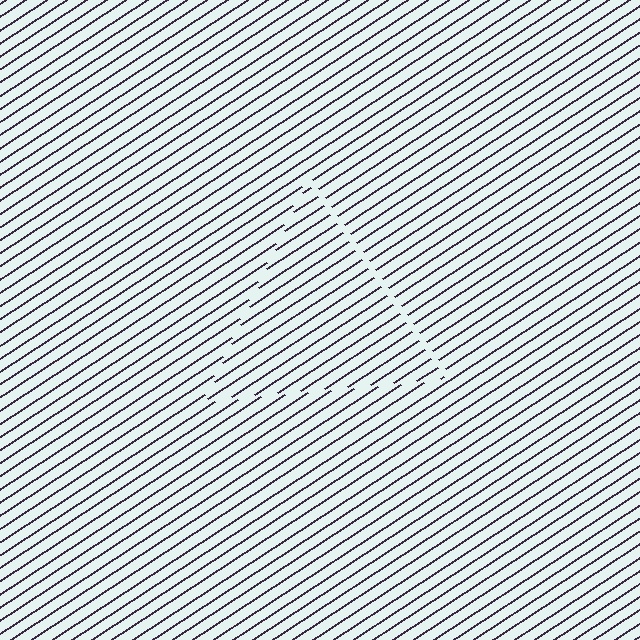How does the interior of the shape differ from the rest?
The interior of the shape contains the same grating, shifted by half a period — the contour is defined by the phase discontinuity where line-ends from the inner and outer gratings abut.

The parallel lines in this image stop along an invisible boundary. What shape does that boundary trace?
An illusory triangle. The interior of the shape contains the same grating, shifted by half a period — the contour is defined by the phase discontinuity where line-ends from the inner and outer gratings abut.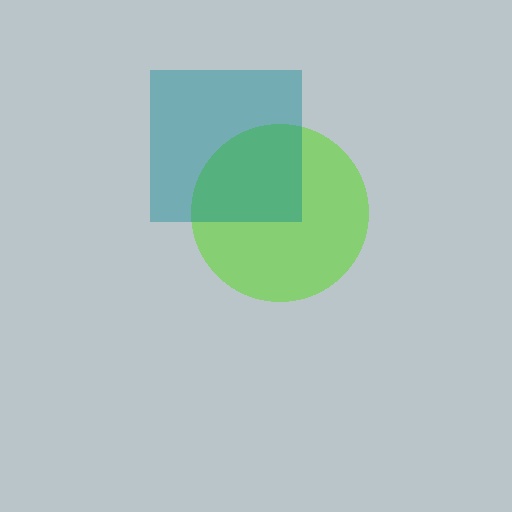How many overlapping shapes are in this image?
There are 2 overlapping shapes in the image.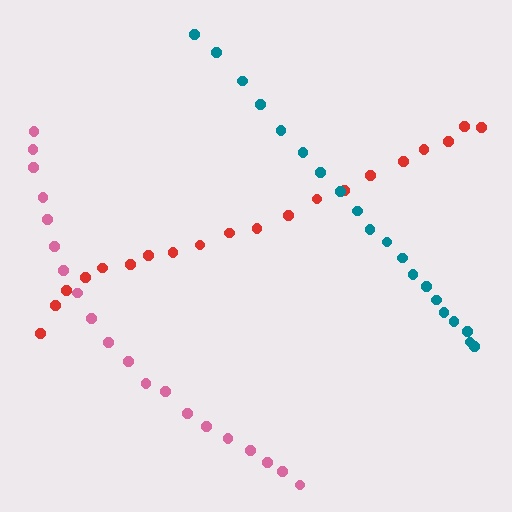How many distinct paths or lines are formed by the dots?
There are 3 distinct paths.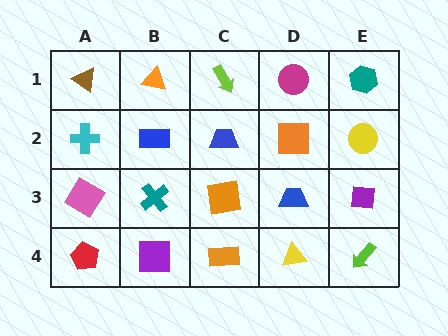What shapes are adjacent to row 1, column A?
A cyan cross (row 2, column A), an orange triangle (row 1, column B).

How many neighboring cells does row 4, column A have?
2.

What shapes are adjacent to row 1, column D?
An orange square (row 2, column D), a lime arrow (row 1, column C), a teal hexagon (row 1, column E).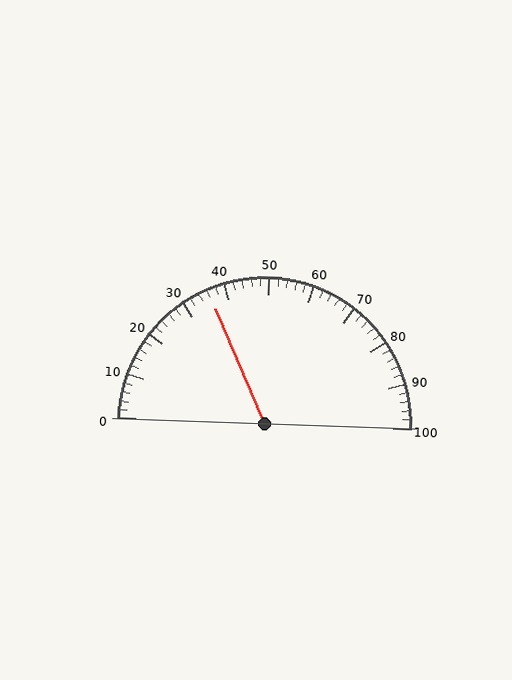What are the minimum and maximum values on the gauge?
The gauge ranges from 0 to 100.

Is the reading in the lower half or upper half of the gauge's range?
The reading is in the lower half of the range (0 to 100).